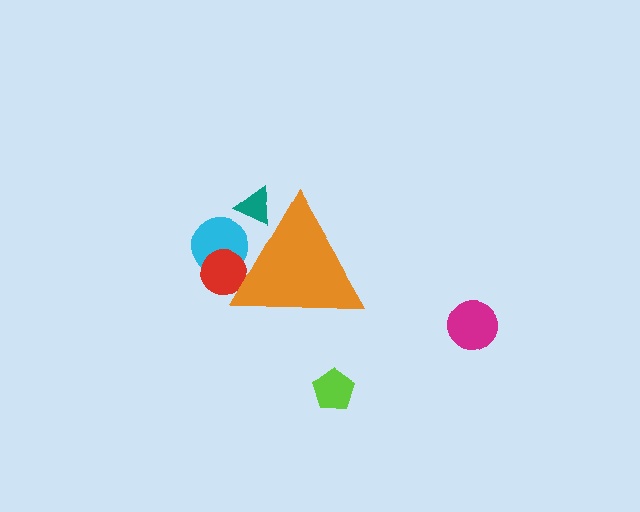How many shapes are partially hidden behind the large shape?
3 shapes are partially hidden.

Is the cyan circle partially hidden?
Yes, the cyan circle is partially hidden behind the orange triangle.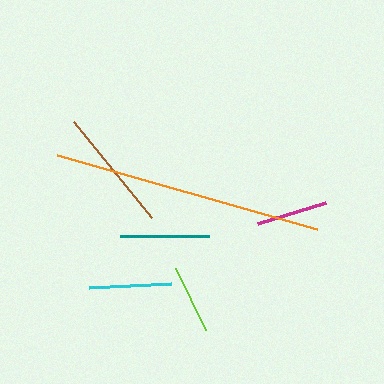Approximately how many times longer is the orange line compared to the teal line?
The orange line is approximately 3.1 times the length of the teal line.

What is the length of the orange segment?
The orange segment is approximately 270 pixels long.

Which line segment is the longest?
The orange line is the longest at approximately 270 pixels.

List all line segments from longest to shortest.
From longest to shortest: orange, brown, teal, cyan, magenta, lime.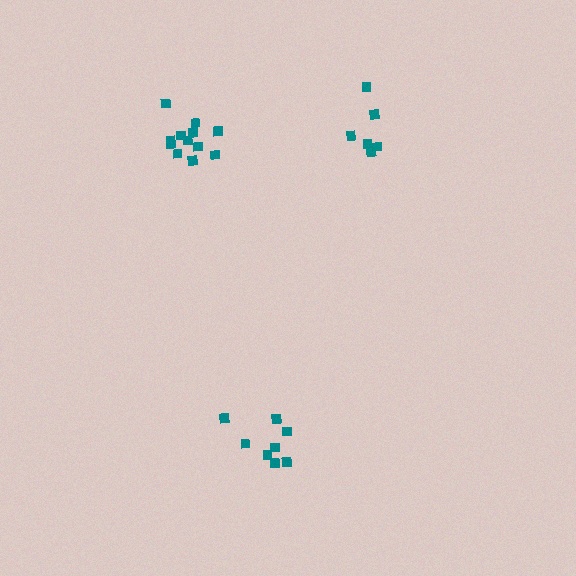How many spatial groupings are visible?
There are 3 spatial groupings.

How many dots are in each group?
Group 1: 12 dots, Group 2: 8 dots, Group 3: 6 dots (26 total).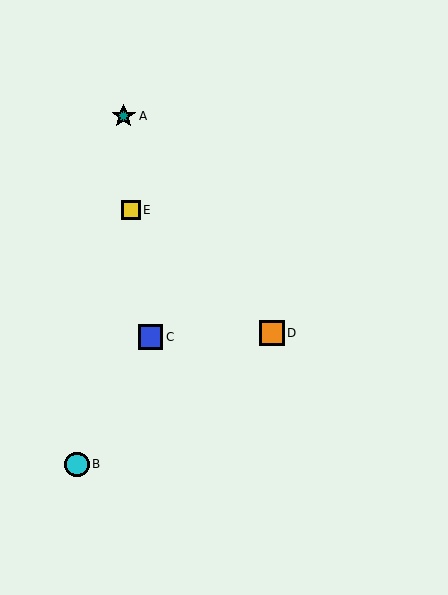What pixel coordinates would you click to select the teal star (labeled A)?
Click at (124, 116) to select the teal star A.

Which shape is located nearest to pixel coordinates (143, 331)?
The blue square (labeled C) at (150, 337) is nearest to that location.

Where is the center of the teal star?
The center of the teal star is at (124, 116).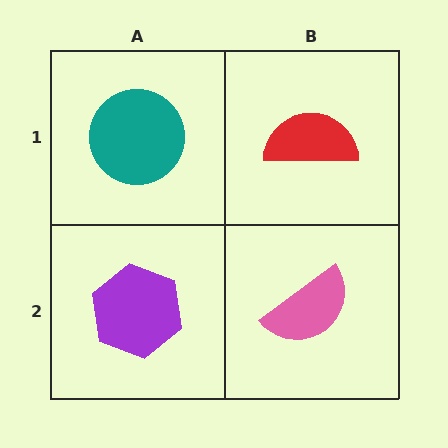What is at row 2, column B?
A pink semicircle.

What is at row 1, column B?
A red semicircle.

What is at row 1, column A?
A teal circle.